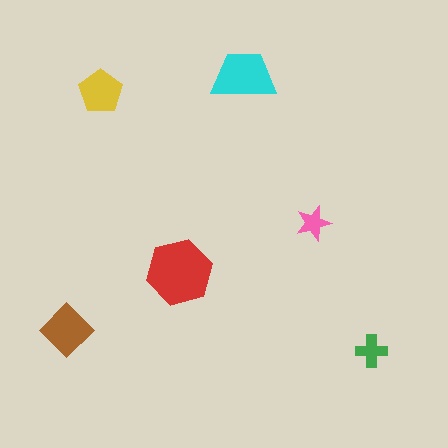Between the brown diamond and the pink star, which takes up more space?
The brown diamond.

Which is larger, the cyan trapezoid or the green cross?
The cyan trapezoid.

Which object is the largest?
The red hexagon.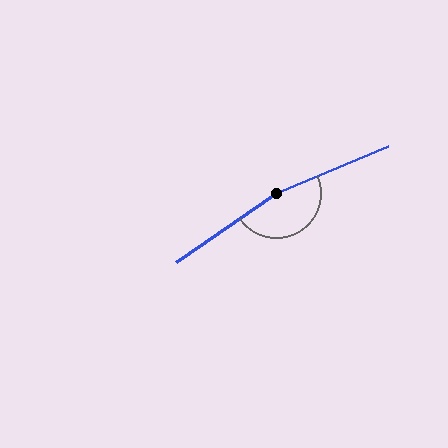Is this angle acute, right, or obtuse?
It is obtuse.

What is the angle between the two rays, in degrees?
Approximately 168 degrees.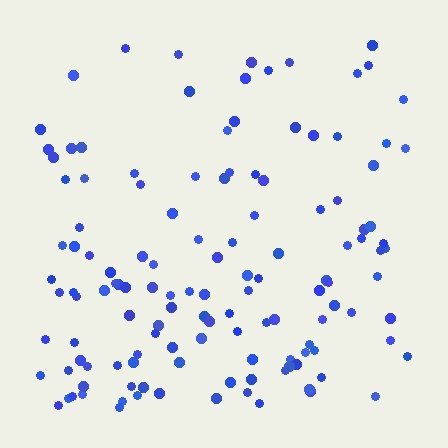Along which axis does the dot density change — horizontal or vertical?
Vertical.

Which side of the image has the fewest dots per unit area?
The top.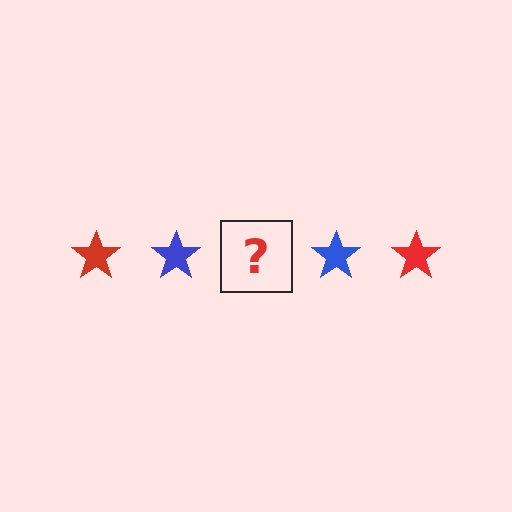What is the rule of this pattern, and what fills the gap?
The rule is that the pattern cycles through red, blue stars. The gap should be filled with a red star.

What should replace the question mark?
The question mark should be replaced with a red star.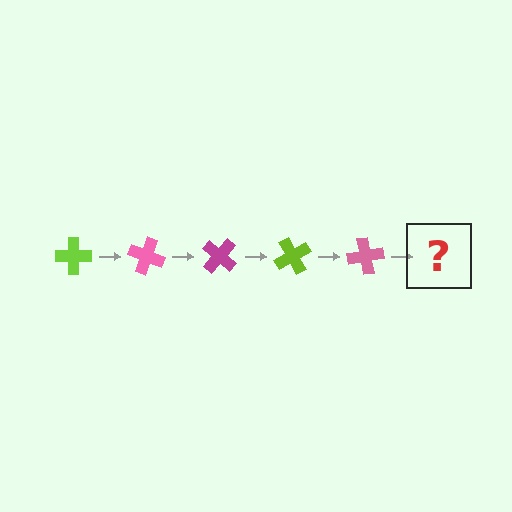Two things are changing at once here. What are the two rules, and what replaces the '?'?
The two rules are that it rotates 20 degrees each step and the color cycles through lime, pink, and magenta. The '?' should be a magenta cross, rotated 100 degrees from the start.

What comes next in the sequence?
The next element should be a magenta cross, rotated 100 degrees from the start.